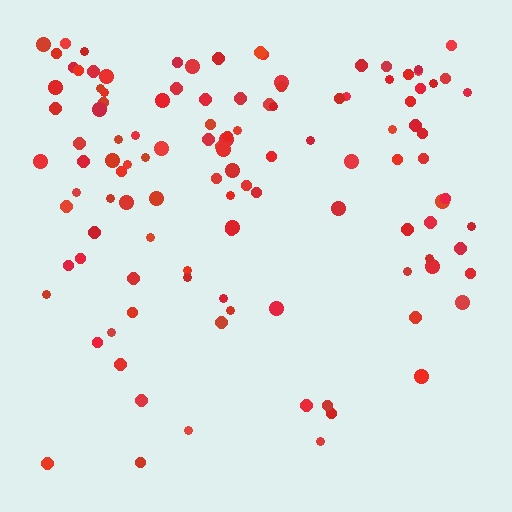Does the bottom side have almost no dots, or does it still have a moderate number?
Still a moderate number, just noticeably fewer than the top.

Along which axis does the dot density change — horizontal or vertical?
Vertical.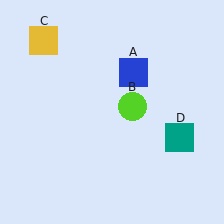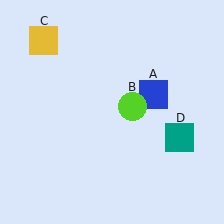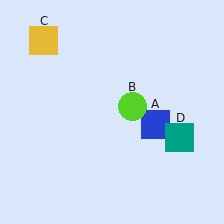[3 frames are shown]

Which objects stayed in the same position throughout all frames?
Lime circle (object B) and yellow square (object C) and teal square (object D) remained stationary.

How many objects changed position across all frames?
1 object changed position: blue square (object A).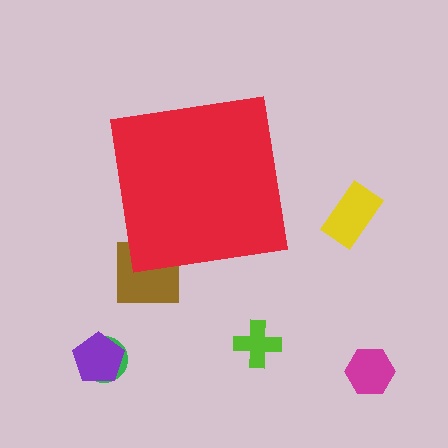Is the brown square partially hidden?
Yes, the brown square is partially hidden behind the red square.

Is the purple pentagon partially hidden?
No, the purple pentagon is fully visible.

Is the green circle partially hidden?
No, the green circle is fully visible.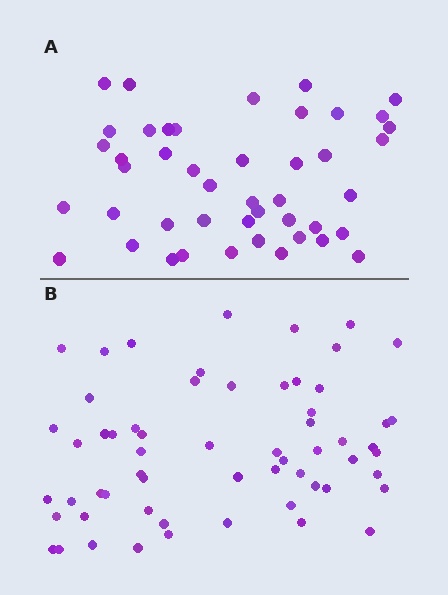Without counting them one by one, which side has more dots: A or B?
Region B (the bottom region) has more dots.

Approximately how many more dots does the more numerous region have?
Region B has approximately 15 more dots than region A.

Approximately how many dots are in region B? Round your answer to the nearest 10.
About 60 dots.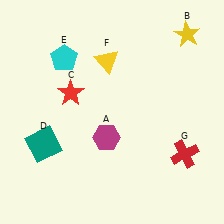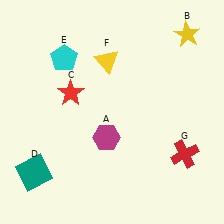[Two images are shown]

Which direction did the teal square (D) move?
The teal square (D) moved down.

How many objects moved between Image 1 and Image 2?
1 object moved between the two images.